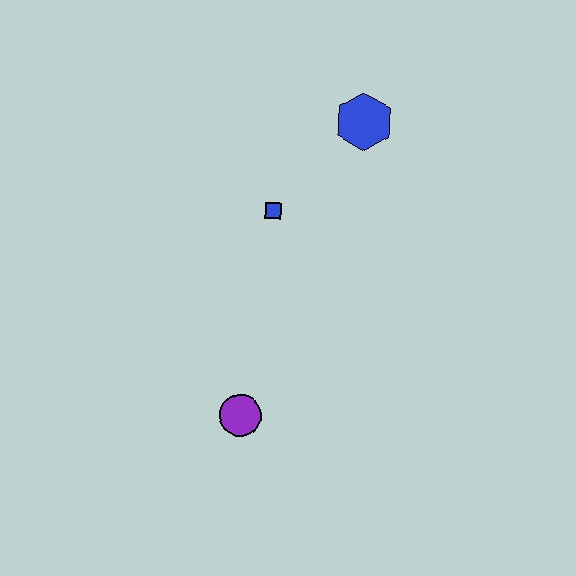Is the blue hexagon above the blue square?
Yes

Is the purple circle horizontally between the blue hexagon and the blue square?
No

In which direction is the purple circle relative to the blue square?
The purple circle is below the blue square.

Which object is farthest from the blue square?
The purple circle is farthest from the blue square.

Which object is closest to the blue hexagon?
The blue square is closest to the blue hexagon.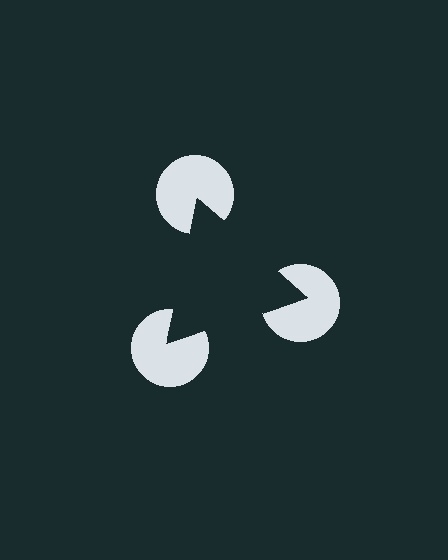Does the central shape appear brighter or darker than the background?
It typically appears slightly darker than the background, even though no actual brightness change is drawn.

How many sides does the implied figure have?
3 sides.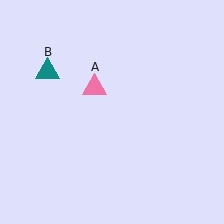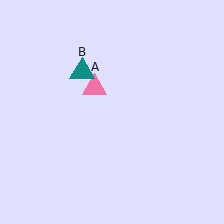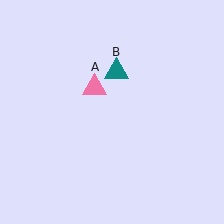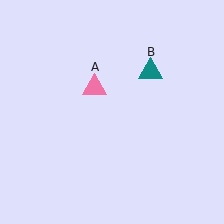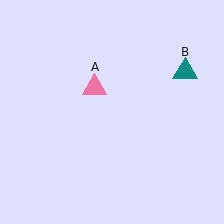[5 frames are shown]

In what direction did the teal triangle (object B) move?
The teal triangle (object B) moved right.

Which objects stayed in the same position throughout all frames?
Pink triangle (object A) remained stationary.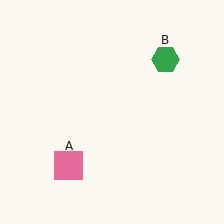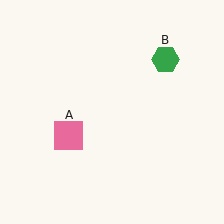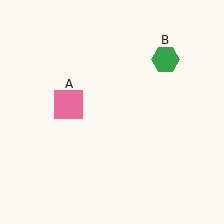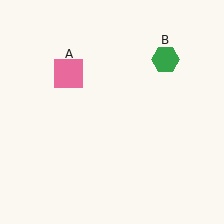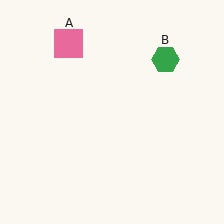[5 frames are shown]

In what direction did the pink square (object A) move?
The pink square (object A) moved up.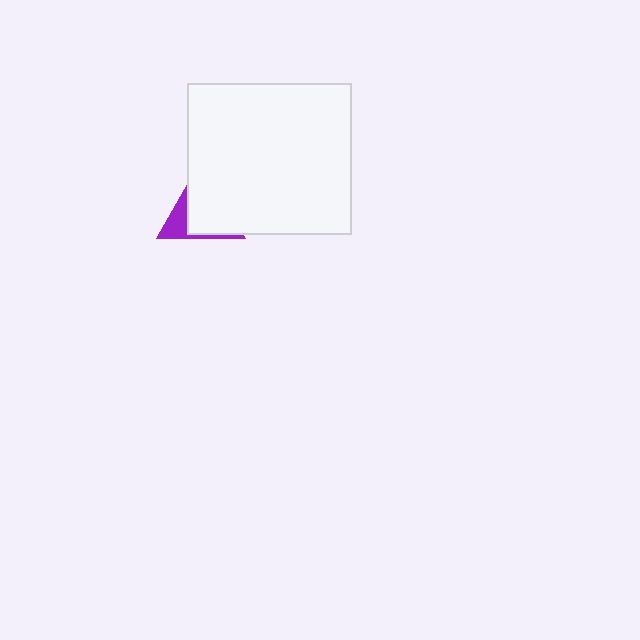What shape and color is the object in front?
The object in front is a white rectangle.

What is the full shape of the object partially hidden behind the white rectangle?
The partially hidden object is a purple triangle.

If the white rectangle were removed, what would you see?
You would see the complete purple triangle.